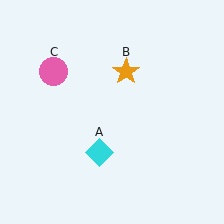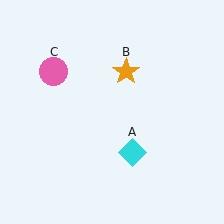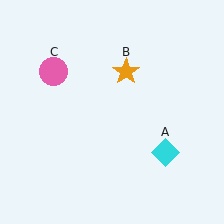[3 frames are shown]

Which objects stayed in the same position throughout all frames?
Orange star (object B) and pink circle (object C) remained stationary.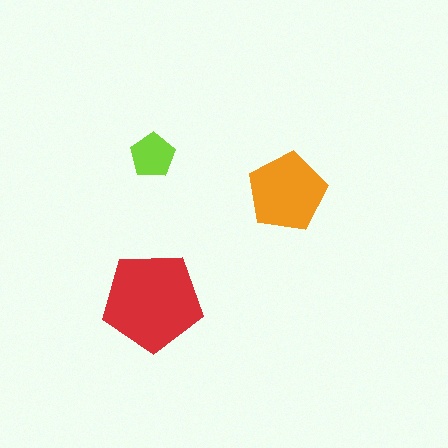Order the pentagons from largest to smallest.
the red one, the orange one, the lime one.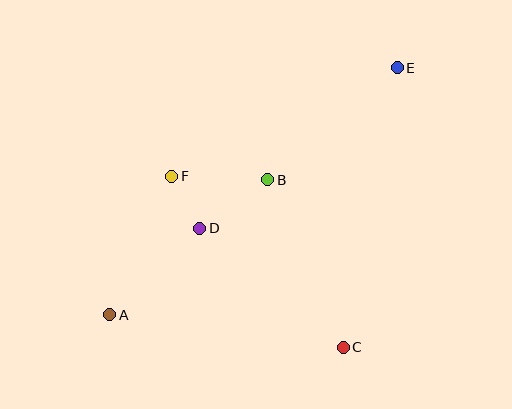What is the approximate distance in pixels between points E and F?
The distance between E and F is approximately 250 pixels.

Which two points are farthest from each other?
Points A and E are farthest from each other.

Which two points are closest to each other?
Points D and F are closest to each other.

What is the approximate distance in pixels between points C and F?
The distance between C and F is approximately 242 pixels.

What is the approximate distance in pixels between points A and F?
The distance between A and F is approximately 152 pixels.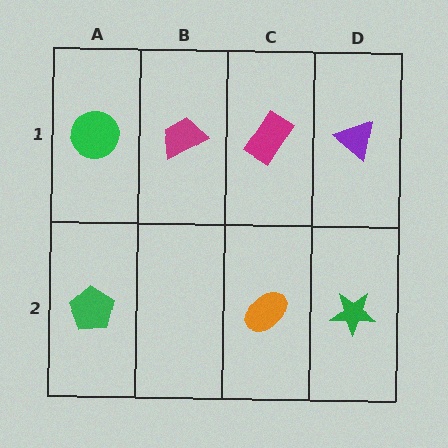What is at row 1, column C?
A magenta rectangle.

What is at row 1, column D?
A purple triangle.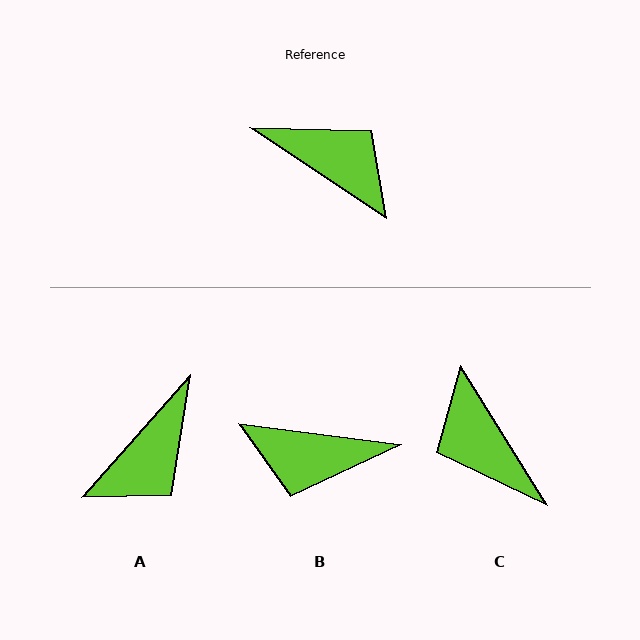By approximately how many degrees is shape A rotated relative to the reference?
Approximately 98 degrees clockwise.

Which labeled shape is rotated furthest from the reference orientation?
C, about 155 degrees away.